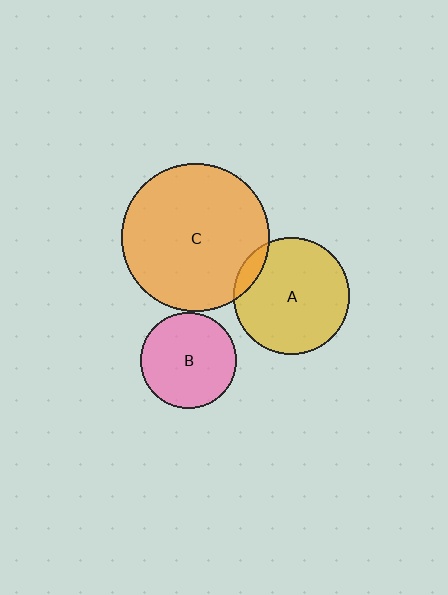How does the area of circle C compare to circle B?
Approximately 2.4 times.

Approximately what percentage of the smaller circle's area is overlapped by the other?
Approximately 10%.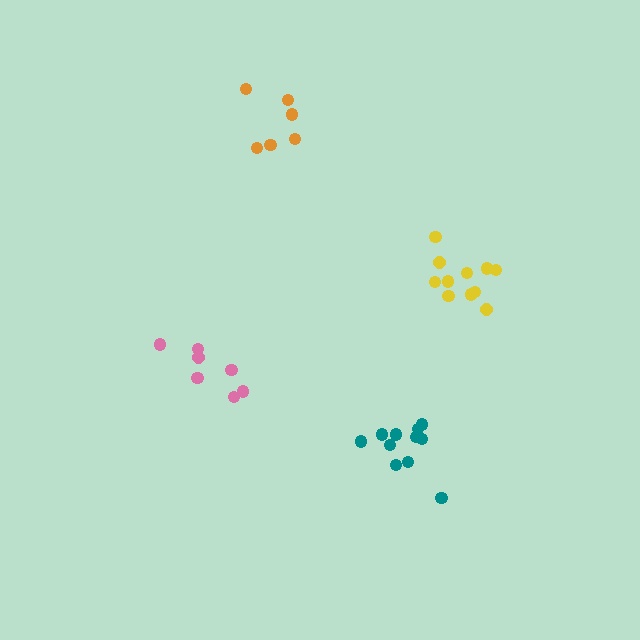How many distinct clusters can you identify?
There are 4 distinct clusters.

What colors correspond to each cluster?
The clusters are colored: pink, teal, yellow, orange.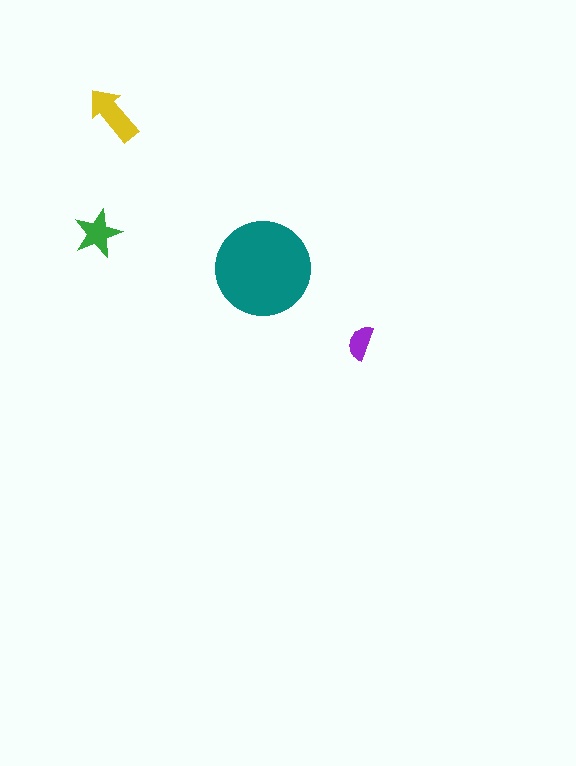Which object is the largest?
The teal circle.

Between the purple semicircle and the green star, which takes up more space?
The green star.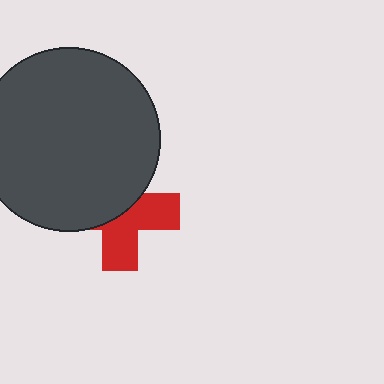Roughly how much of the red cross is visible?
About half of it is visible (roughly 48%).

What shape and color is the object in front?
The object in front is a dark gray circle.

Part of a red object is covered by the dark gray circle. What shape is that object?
It is a cross.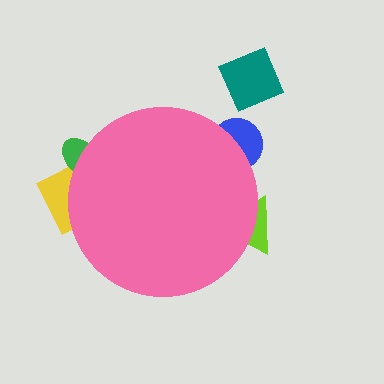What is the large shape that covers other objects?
A pink circle.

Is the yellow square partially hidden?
Yes, the yellow square is partially hidden behind the pink circle.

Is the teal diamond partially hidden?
No, the teal diamond is fully visible.